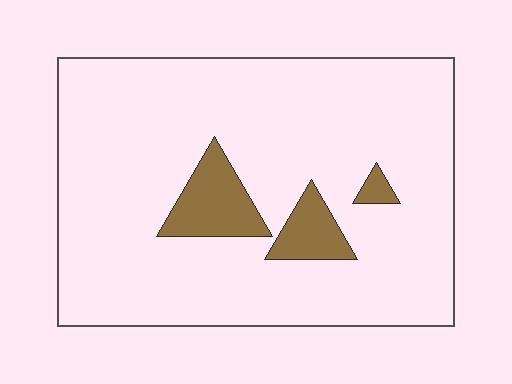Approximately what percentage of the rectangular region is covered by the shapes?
Approximately 10%.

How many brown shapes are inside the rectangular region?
3.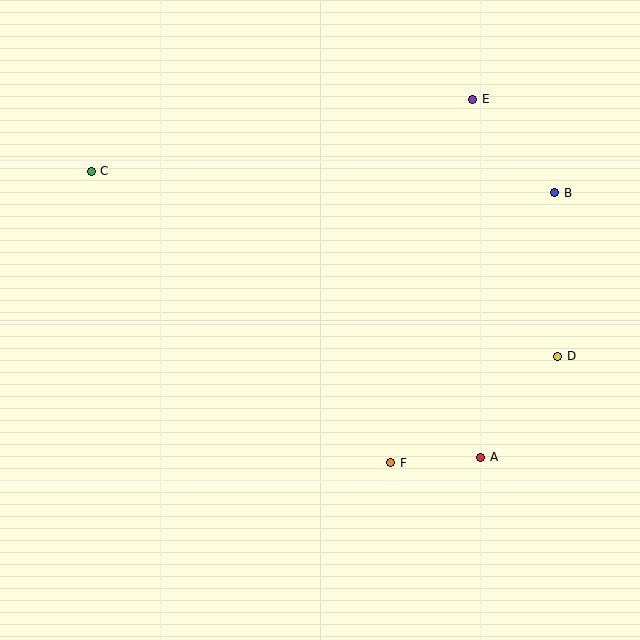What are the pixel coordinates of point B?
Point B is at (555, 193).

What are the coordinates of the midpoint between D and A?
The midpoint between D and A is at (519, 407).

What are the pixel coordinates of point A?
Point A is at (480, 457).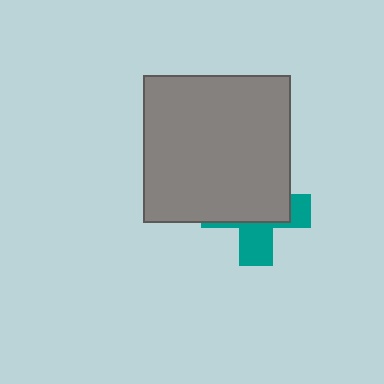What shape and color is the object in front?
The object in front is a gray square.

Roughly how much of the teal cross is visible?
A small part of it is visible (roughly 37%).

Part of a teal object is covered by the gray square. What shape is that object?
It is a cross.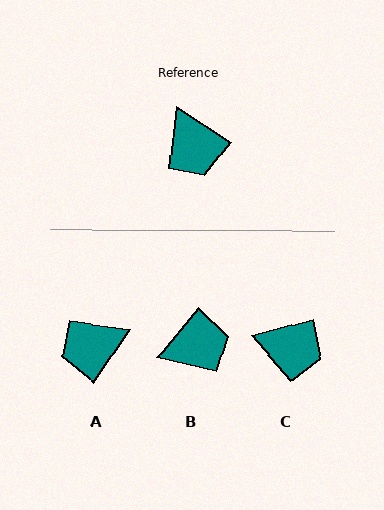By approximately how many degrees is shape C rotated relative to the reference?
Approximately 48 degrees counter-clockwise.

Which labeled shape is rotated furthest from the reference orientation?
A, about 91 degrees away.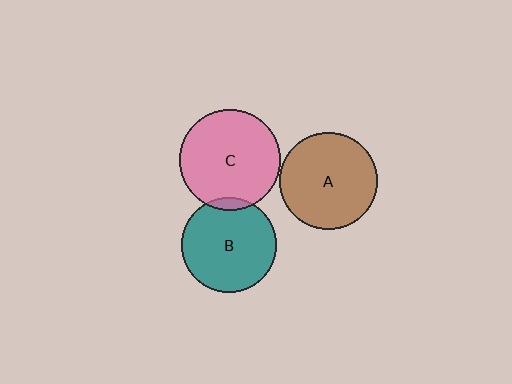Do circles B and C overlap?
Yes.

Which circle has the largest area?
Circle C (pink).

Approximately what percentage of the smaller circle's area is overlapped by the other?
Approximately 5%.